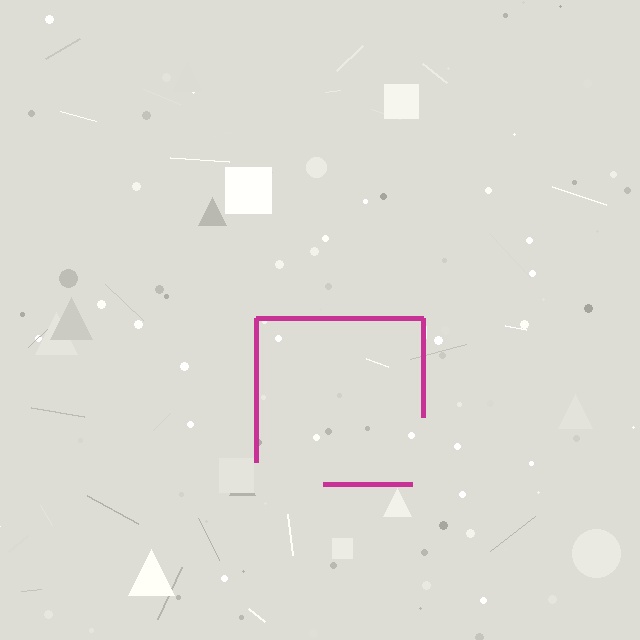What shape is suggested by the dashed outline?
The dashed outline suggests a square.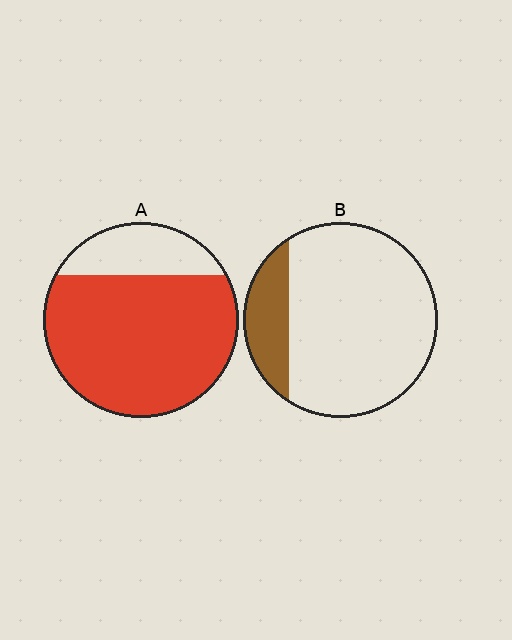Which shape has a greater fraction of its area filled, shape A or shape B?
Shape A.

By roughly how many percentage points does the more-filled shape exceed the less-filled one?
By roughly 60 percentage points (A over B).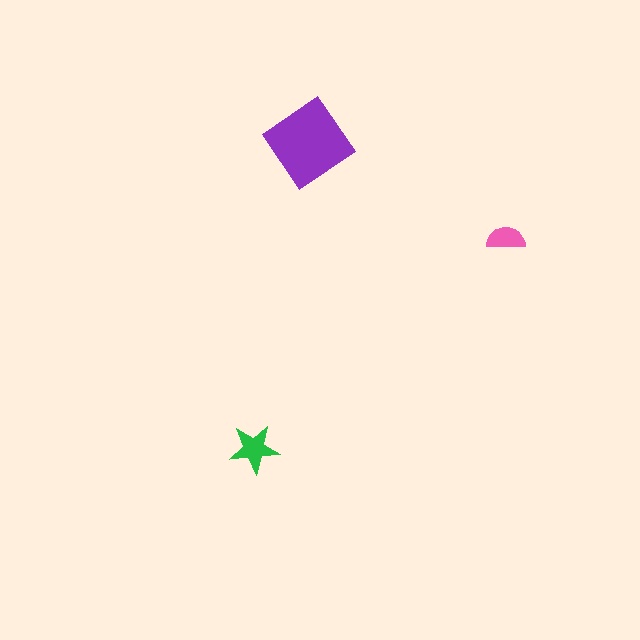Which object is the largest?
The purple diamond.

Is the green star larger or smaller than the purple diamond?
Smaller.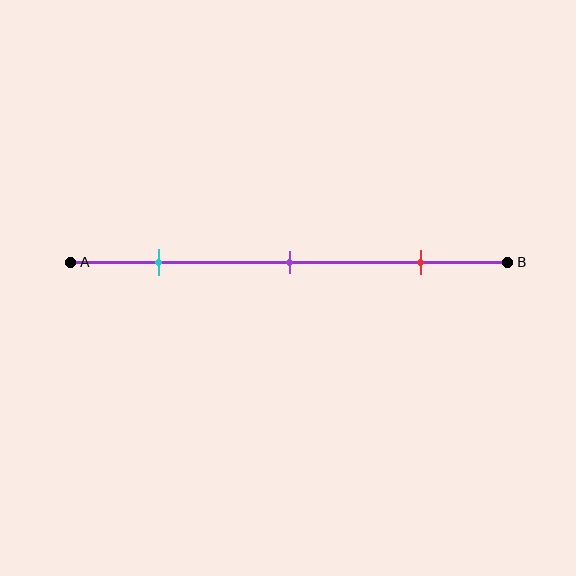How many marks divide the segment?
There are 3 marks dividing the segment.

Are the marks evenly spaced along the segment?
Yes, the marks are approximately evenly spaced.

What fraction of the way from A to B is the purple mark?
The purple mark is approximately 50% (0.5) of the way from A to B.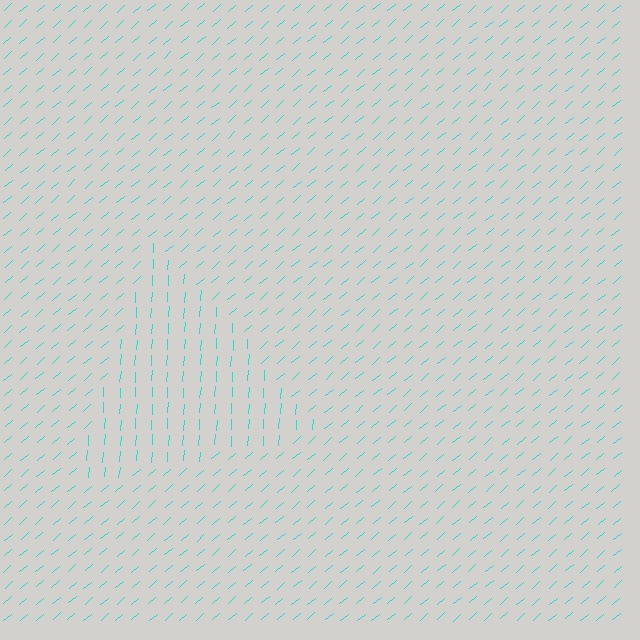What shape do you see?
I see a triangle.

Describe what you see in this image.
The image is filled with small cyan line segments. A triangle region in the image has lines oriented differently from the surrounding lines, creating a visible texture boundary.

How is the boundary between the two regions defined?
The boundary is defined purely by a change in line orientation (approximately 45 degrees difference). All lines are the same color and thickness.